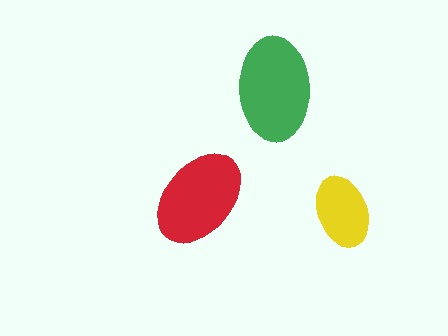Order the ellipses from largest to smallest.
the green one, the red one, the yellow one.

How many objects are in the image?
There are 3 objects in the image.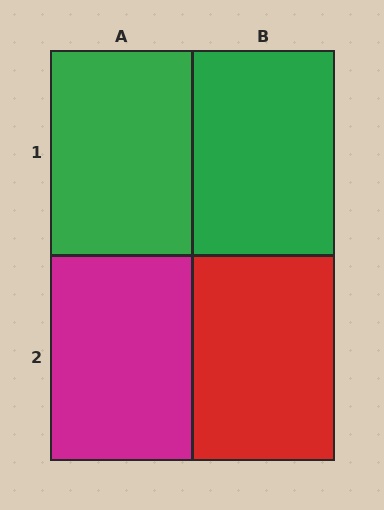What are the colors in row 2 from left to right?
Magenta, red.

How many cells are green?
2 cells are green.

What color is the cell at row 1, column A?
Green.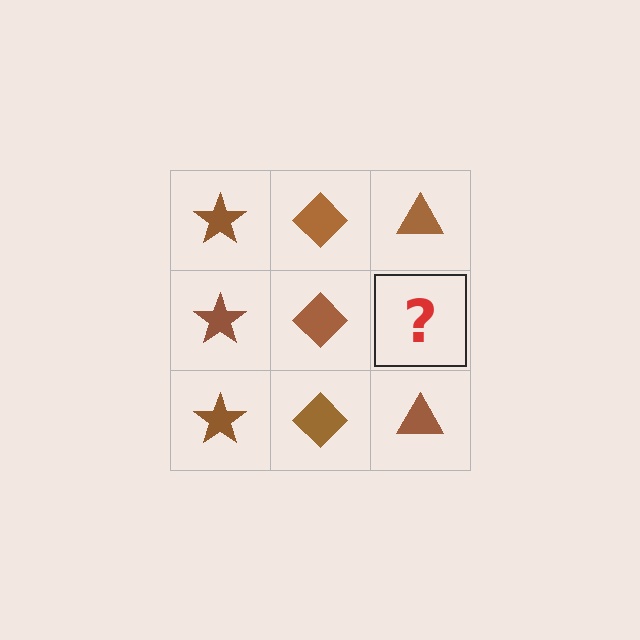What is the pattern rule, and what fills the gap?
The rule is that each column has a consistent shape. The gap should be filled with a brown triangle.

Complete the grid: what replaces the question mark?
The question mark should be replaced with a brown triangle.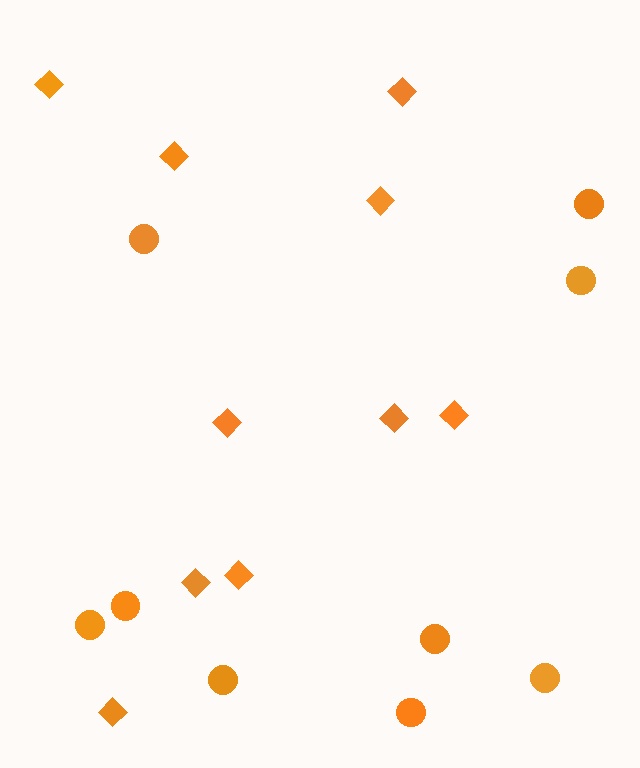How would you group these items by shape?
There are 2 groups: one group of diamonds (10) and one group of circles (9).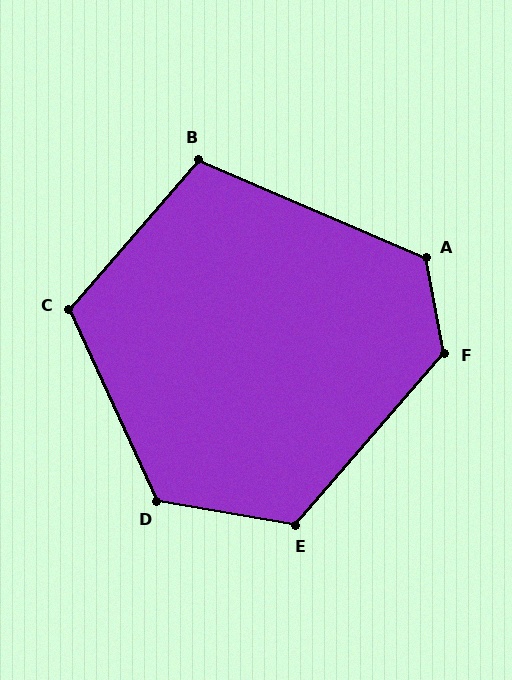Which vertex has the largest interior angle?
F, at approximately 128 degrees.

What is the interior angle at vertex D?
Approximately 124 degrees (obtuse).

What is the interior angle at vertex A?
Approximately 124 degrees (obtuse).